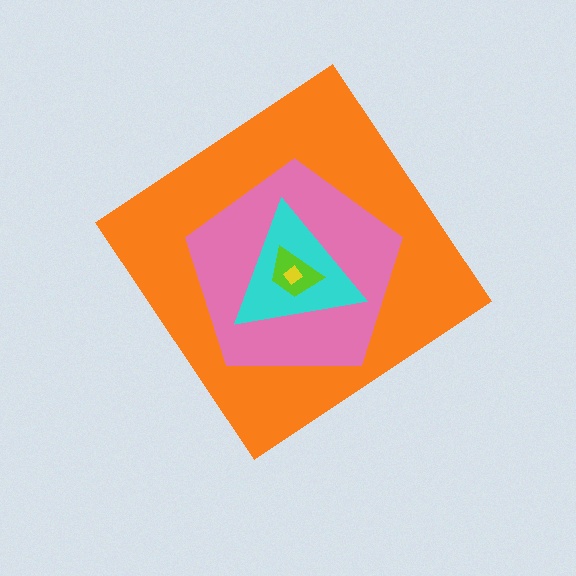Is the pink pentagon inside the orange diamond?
Yes.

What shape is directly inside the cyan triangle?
The lime trapezoid.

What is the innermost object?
The yellow diamond.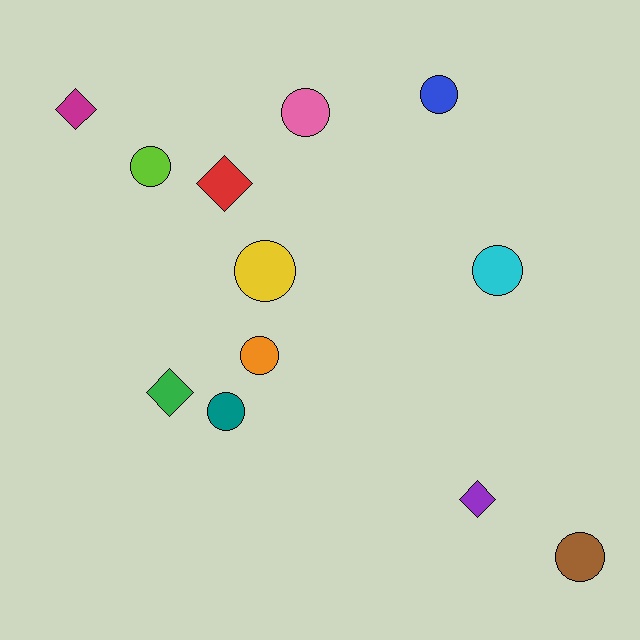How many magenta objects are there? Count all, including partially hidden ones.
There is 1 magenta object.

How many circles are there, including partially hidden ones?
There are 8 circles.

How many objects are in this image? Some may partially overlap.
There are 12 objects.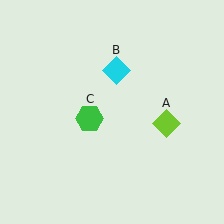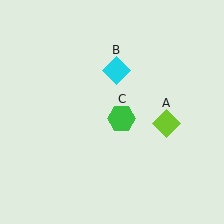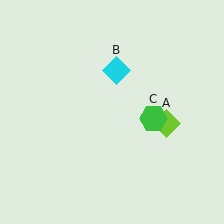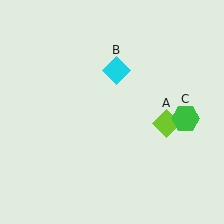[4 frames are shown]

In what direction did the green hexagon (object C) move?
The green hexagon (object C) moved right.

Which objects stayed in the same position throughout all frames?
Lime diamond (object A) and cyan diamond (object B) remained stationary.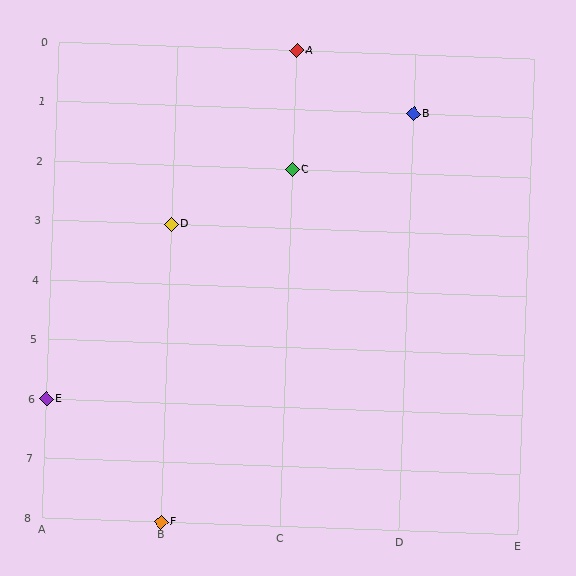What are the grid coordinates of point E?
Point E is at grid coordinates (A, 6).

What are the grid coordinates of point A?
Point A is at grid coordinates (C, 0).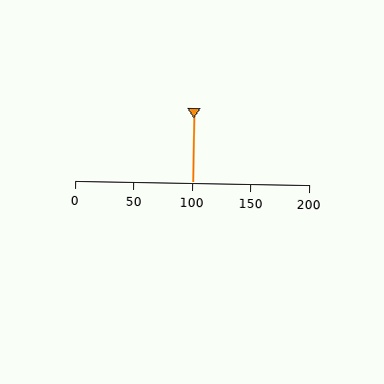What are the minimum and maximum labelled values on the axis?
The axis runs from 0 to 200.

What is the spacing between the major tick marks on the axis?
The major ticks are spaced 50 apart.